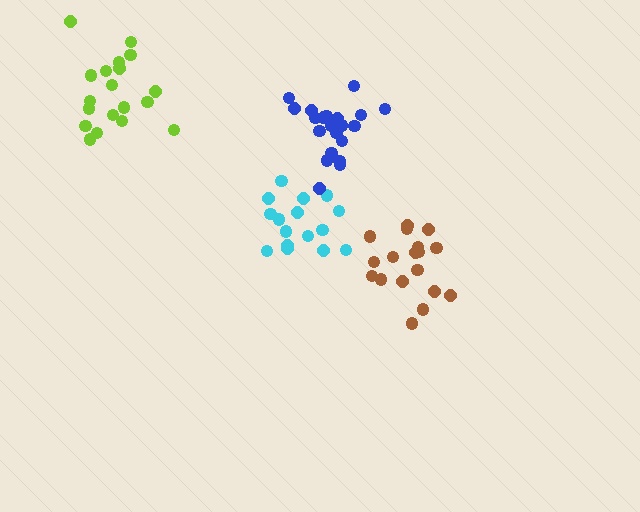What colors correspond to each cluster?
The clusters are colored: cyan, blue, brown, lime.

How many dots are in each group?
Group 1: 16 dots, Group 2: 21 dots, Group 3: 18 dots, Group 4: 19 dots (74 total).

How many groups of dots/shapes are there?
There are 4 groups.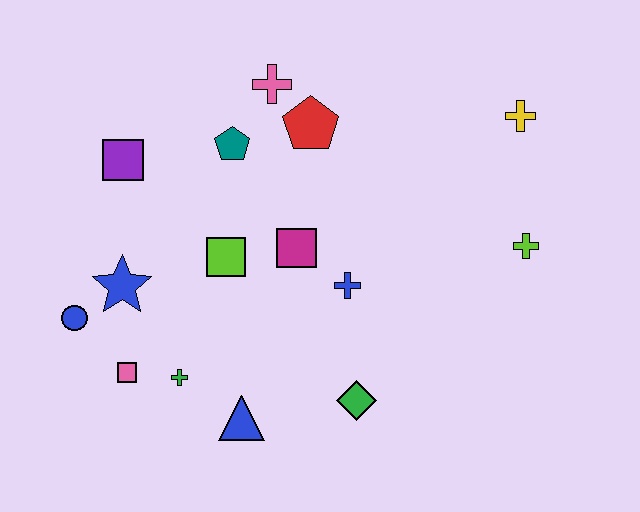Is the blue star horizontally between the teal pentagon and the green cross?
No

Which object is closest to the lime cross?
The yellow cross is closest to the lime cross.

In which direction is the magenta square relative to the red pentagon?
The magenta square is below the red pentagon.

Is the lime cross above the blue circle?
Yes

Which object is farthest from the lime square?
The yellow cross is farthest from the lime square.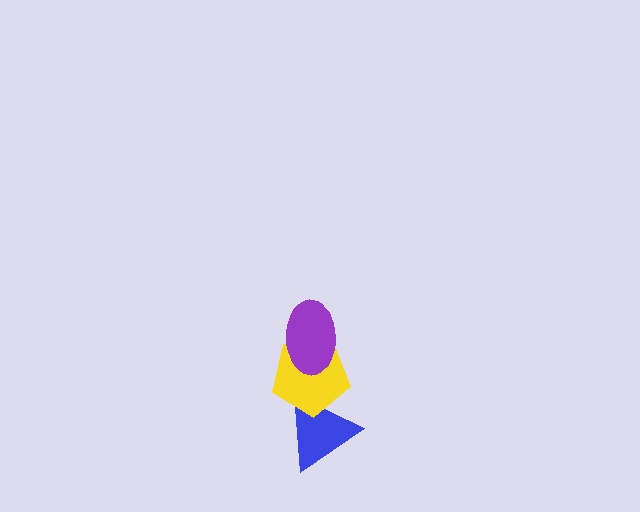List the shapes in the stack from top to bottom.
From top to bottom: the purple ellipse, the yellow pentagon, the blue triangle.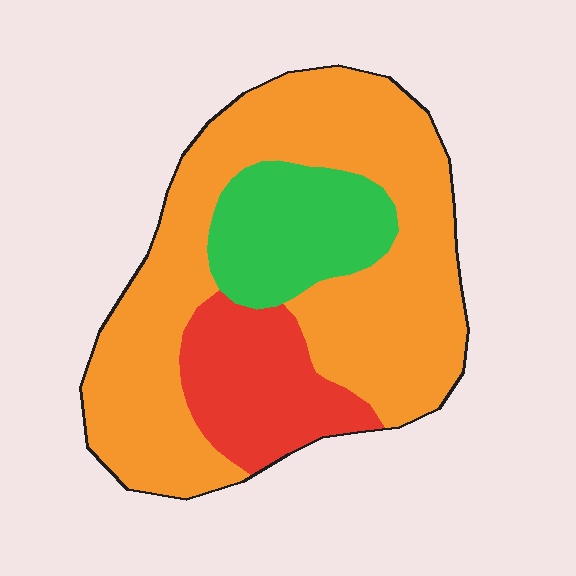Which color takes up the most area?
Orange, at roughly 65%.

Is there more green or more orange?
Orange.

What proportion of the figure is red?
Red takes up about one sixth (1/6) of the figure.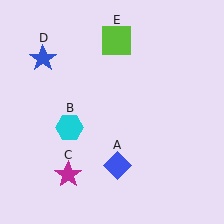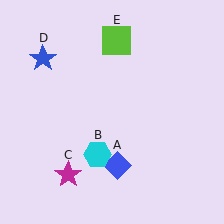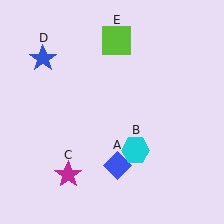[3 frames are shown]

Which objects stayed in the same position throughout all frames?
Blue diamond (object A) and magenta star (object C) and blue star (object D) and lime square (object E) remained stationary.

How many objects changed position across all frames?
1 object changed position: cyan hexagon (object B).